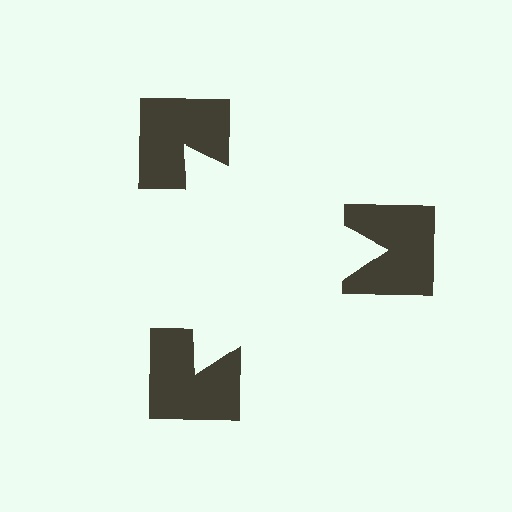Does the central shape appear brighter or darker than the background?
It typically appears slightly brighter than the background, even though no actual brightness change is drawn.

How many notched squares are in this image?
There are 3 — one at each vertex of the illusory triangle.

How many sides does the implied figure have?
3 sides.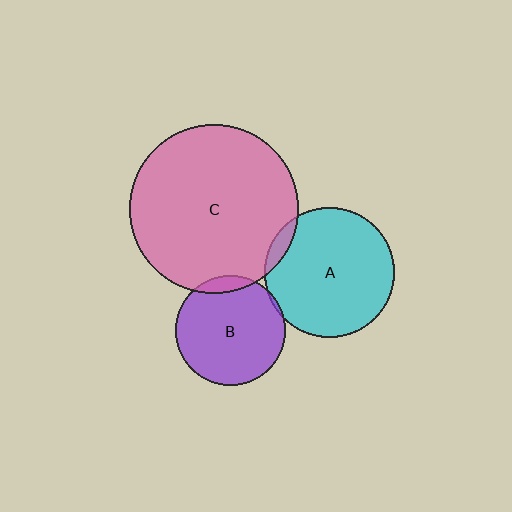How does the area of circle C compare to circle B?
Approximately 2.3 times.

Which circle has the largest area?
Circle C (pink).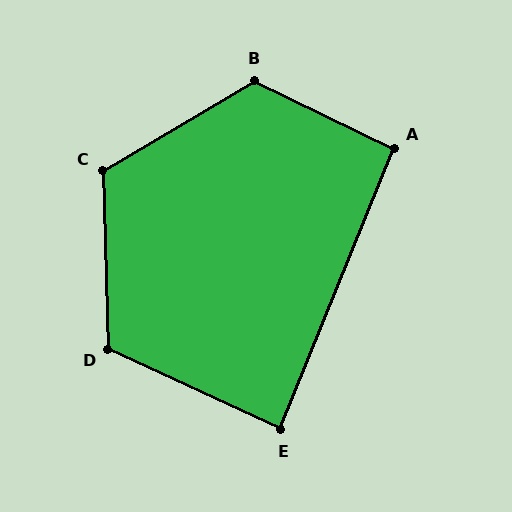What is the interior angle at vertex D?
Approximately 116 degrees (obtuse).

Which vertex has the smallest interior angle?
E, at approximately 87 degrees.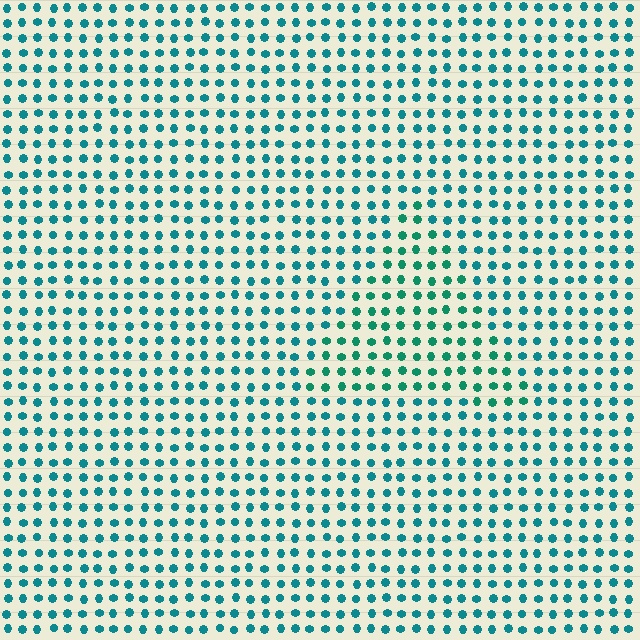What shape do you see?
I see a triangle.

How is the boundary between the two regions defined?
The boundary is defined purely by a slight shift in hue (about 24 degrees). Spacing, size, and orientation are identical on both sides.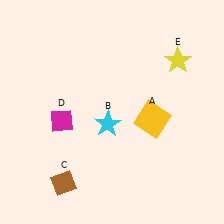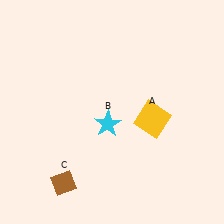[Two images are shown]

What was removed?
The magenta diamond (D), the yellow star (E) were removed in Image 2.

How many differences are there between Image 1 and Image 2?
There are 2 differences between the two images.